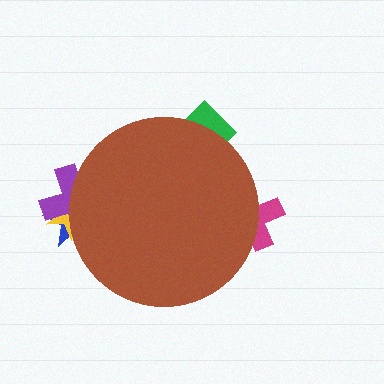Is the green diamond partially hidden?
Yes, the green diamond is partially hidden behind the brown circle.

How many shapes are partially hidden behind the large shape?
5 shapes are partially hidden.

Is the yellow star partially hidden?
Yes, the yellow star is partially hidden behind the brown circle.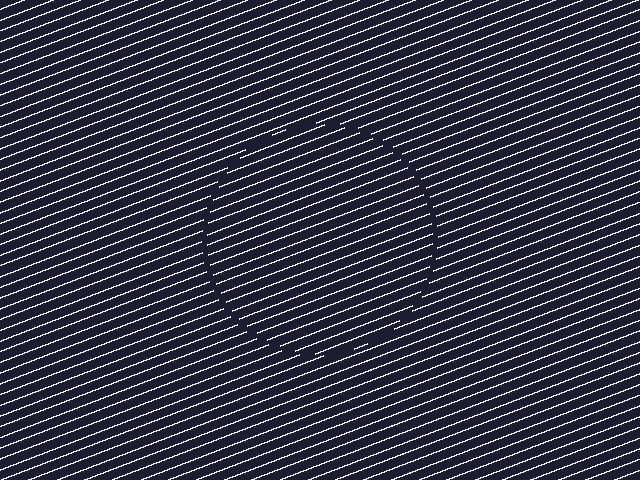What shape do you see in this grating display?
An illusory circle. The interior of the shape contains the same grating, shifted by half a period — the contour is defined by the phase discontinuity where line-ends from the inner and outer gratings abut.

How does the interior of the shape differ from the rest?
The interior of the shape contains the same grating, shifted by half a period — the contour is defined by the phase discontinuity where line-ends from the inner and outer gratings abut.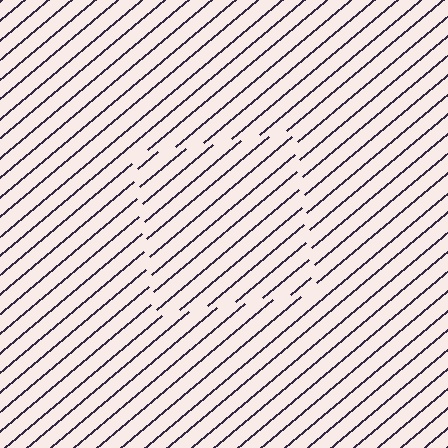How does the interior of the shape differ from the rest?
The interior of the shape contains the same grating, shifted by half a period — the contour is defined by the phase discontinuity where line-ends from the inner and outer gratings abut.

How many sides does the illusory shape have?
4 sides — the line-ends trace a square.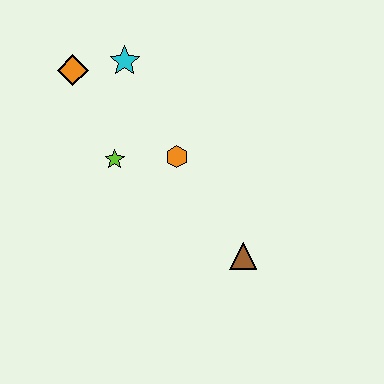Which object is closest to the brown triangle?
The orange hexagon is closest to the brown triangle.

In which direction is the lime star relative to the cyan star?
The lime star is below the cyan star.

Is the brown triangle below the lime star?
Yes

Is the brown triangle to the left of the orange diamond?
No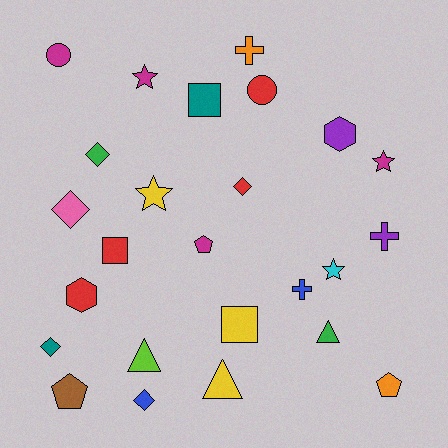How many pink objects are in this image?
There is 1 pink object.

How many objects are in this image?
There are 25 objects.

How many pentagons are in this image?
There are 3 pentagons.